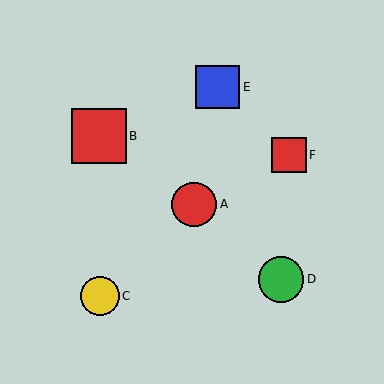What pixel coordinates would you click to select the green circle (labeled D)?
Click at (281, 279) to select the green circle D.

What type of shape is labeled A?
Shape A is a red circle.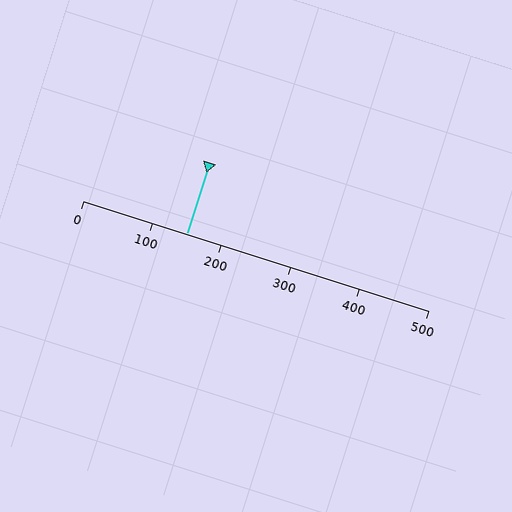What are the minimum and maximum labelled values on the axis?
The axis runs from 0 to 500.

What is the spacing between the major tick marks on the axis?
The major ticks are spaced 100 apart.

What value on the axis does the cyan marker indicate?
The marker indicates approximately 150.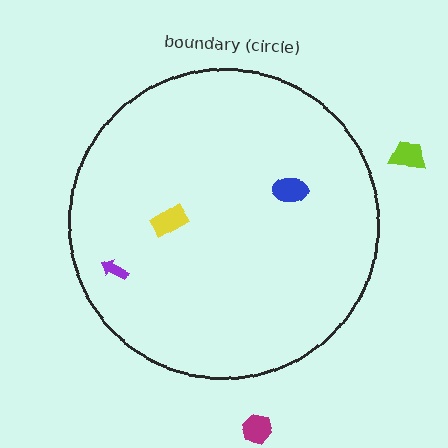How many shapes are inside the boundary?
3 inside, 2 outside.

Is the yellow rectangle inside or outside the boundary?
Inside.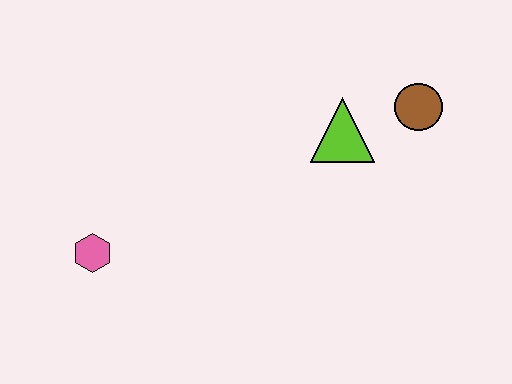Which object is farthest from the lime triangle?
The pink hexagon is farthest from the lime triangle.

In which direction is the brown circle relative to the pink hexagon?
The brown circle is to the right of the pink hexagon.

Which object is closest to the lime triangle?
The brown circle is closest to the lime triangle.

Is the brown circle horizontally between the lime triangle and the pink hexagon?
No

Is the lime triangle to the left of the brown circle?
Yes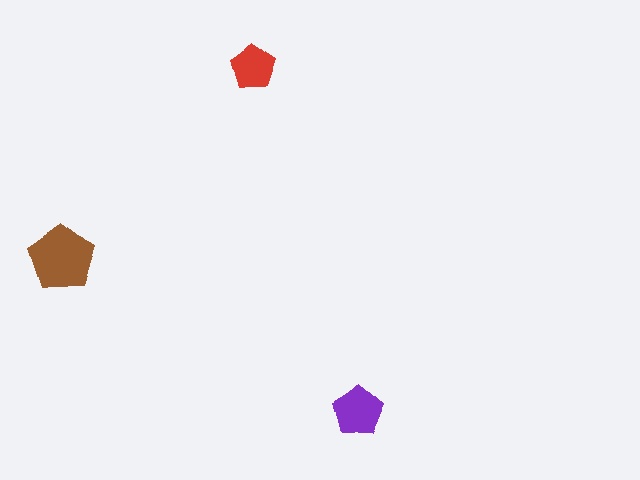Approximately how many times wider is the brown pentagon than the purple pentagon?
About 1.5 times wider.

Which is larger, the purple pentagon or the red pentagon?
The purple one.